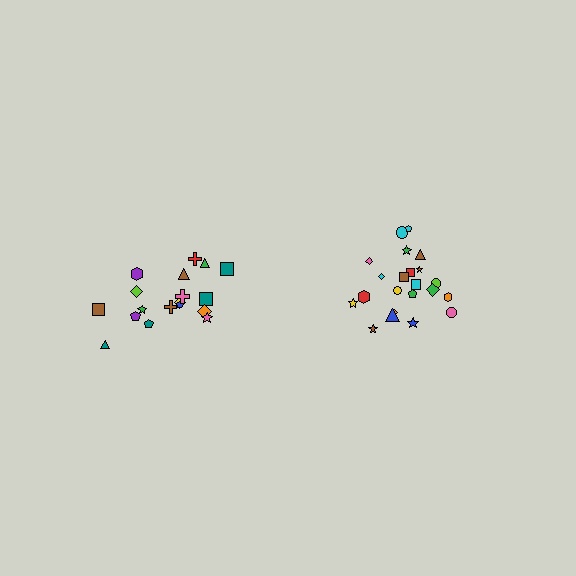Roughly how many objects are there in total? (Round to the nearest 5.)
Roughly 40 objects in total.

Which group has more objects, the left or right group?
The right group.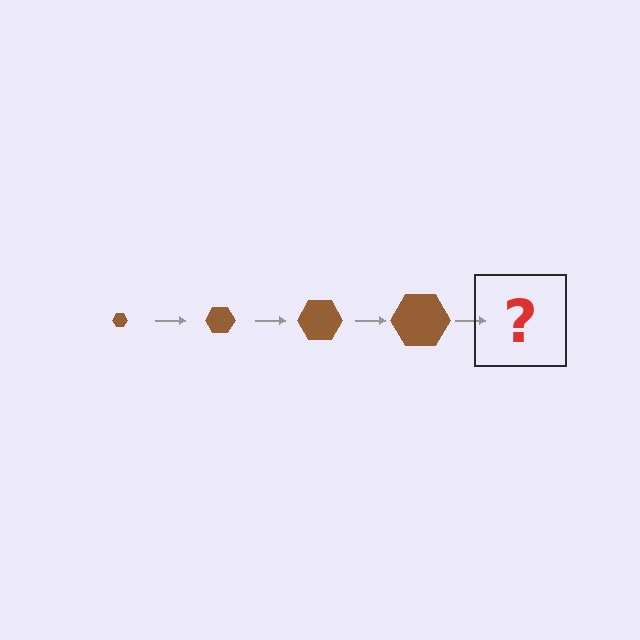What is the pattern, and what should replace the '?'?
The pattern is that the hexagon gets progressively larger each step. The '?' should be a brown hexagon, larger than the previous one.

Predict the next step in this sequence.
The next step is a brown hexagon, larger than the previous one.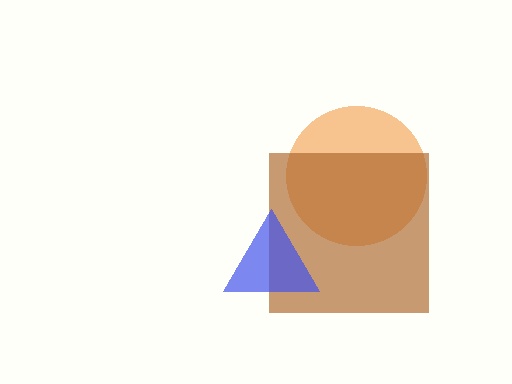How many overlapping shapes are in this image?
There are 3 overlapping shapes in the image.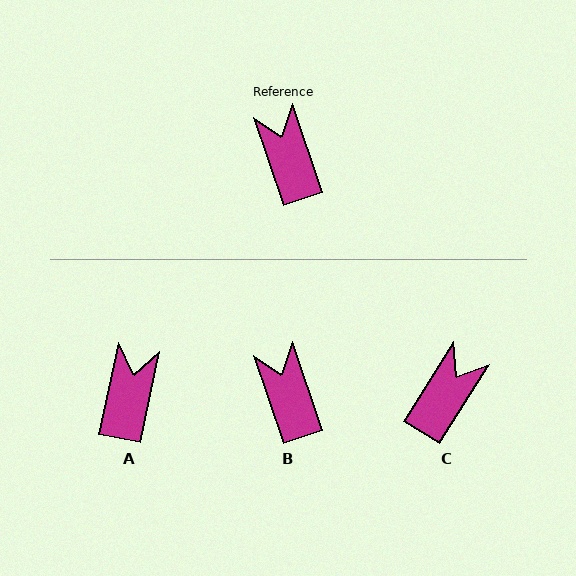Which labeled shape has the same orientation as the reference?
B.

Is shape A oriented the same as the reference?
No, it is off by about 31 degrees.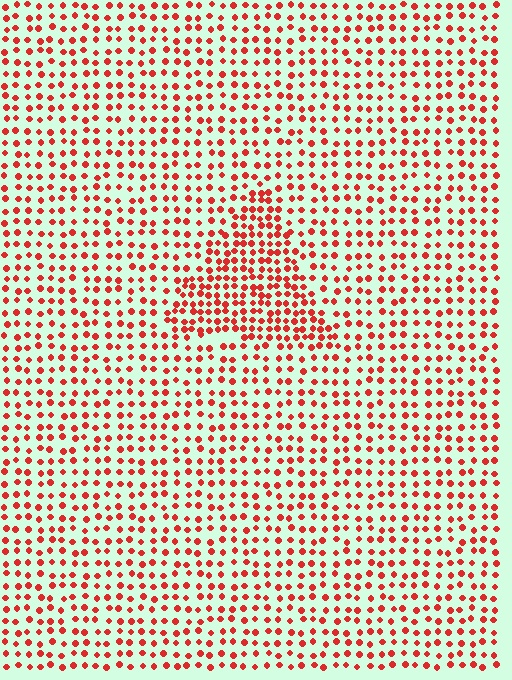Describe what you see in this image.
The image contains small red elements arranged at two different densities. A triangle-shaped region is visible where the elements are more densely packed than the surrounding area.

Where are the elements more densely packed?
The elements are more densely packed inside the triangle boundary.